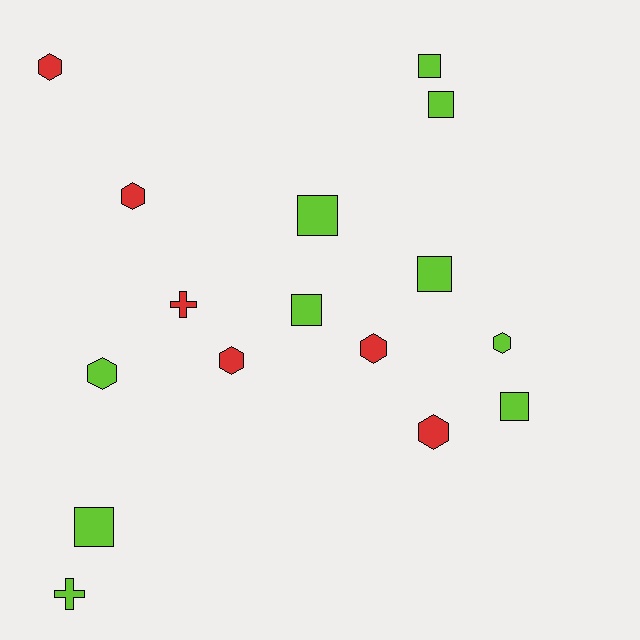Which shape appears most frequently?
Hexagon, with 7 objects.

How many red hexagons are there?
There are 5 red hexagons.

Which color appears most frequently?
Lime, with 10 objects.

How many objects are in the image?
There are 16 objects.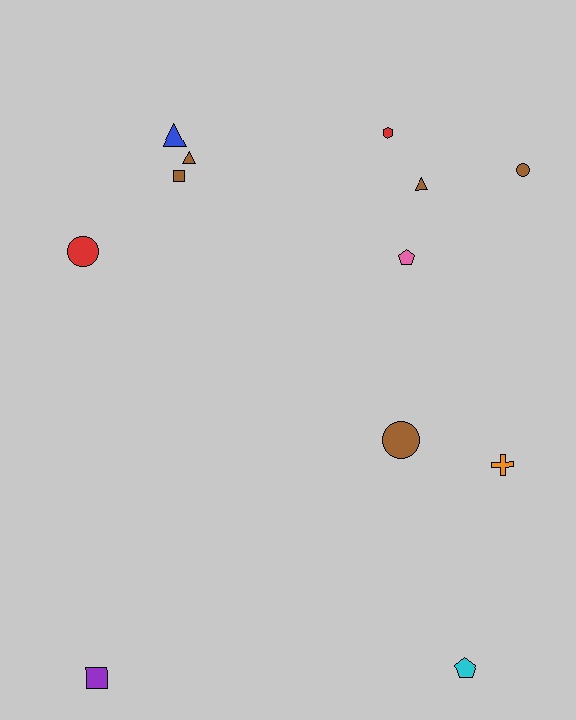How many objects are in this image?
There are 12 objects.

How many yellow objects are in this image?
There are no yellow objects.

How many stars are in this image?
There are no stars.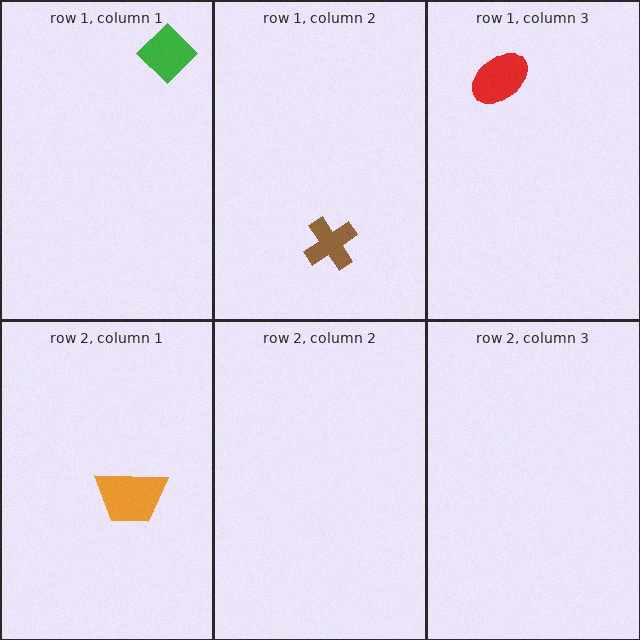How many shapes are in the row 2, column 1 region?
1.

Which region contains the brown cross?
The row 1, column 2 region.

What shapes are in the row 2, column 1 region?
The orange trapezoid.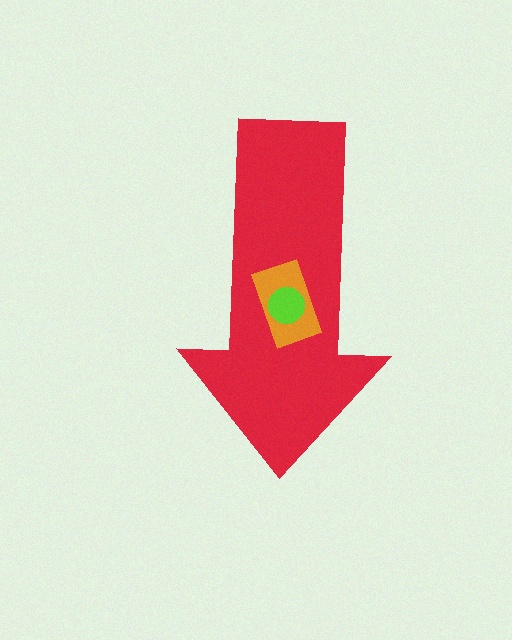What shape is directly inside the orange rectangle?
The lime circle.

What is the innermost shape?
The lime circle.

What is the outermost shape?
The red arrow.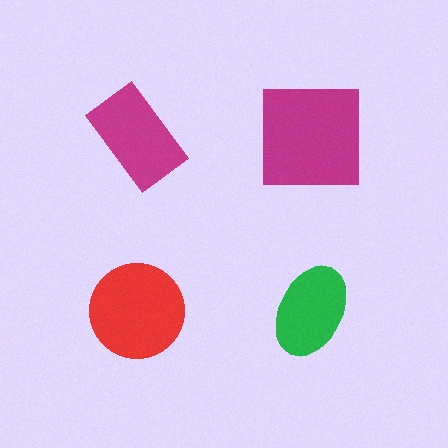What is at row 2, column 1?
A red circle.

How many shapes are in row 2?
2 shapes.